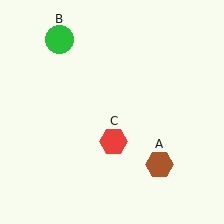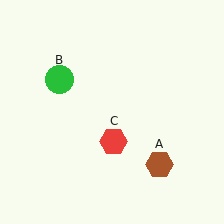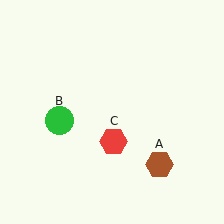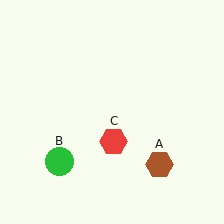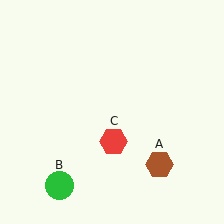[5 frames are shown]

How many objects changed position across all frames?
1 object changed position: green circle (object B).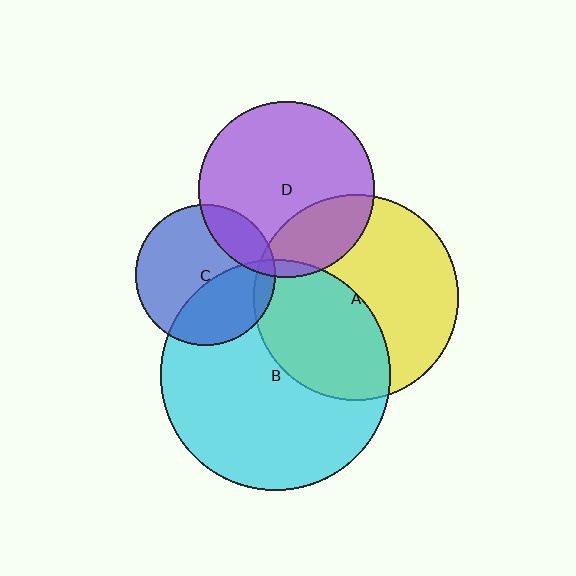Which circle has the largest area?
Circle B (cyan).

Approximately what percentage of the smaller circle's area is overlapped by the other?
Approximately 45%.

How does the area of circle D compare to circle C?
Approximately 1.6 times.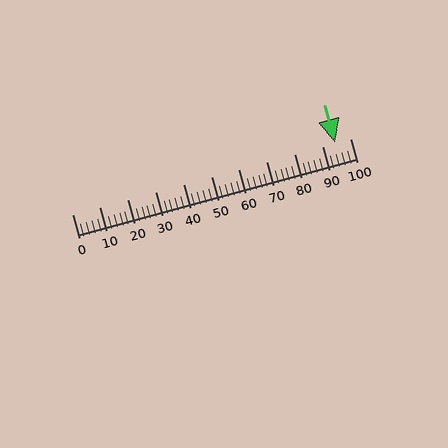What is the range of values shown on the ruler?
The ruler shows values from 0 to 100.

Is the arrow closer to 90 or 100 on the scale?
The arrow is closer to 90.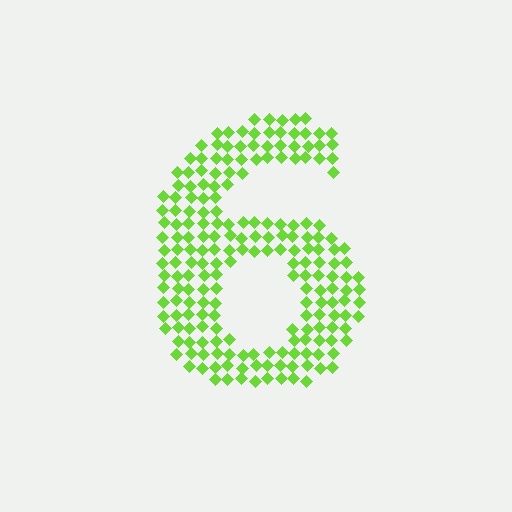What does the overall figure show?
The overall figure shows the digit 6.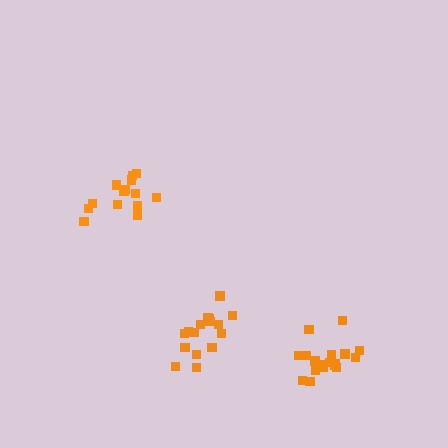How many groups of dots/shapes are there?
There are 3 groups.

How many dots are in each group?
Group 1: 15 dots, Group 2: 16 dots, Group 3: 19 dots (50 total).